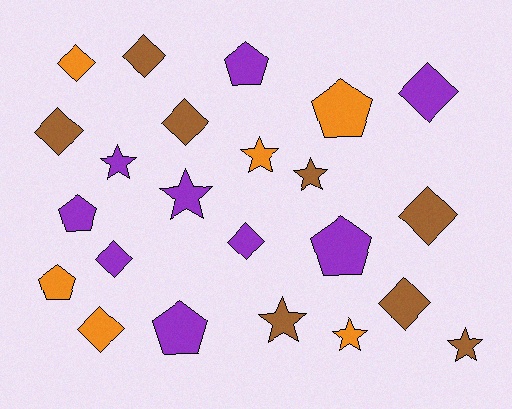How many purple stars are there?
There are 2 purple stars.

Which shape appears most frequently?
Diamond, with 10 objects.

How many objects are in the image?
There are 23 objects.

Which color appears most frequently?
Purple, with 9 objects.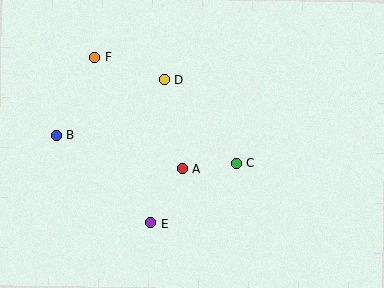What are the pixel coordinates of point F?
Point F is at (95, 57).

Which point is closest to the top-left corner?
Point F is closest to the top-left corner.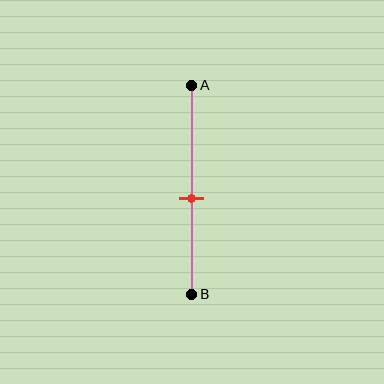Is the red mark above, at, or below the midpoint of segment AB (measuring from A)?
The red mark is below the midpoint of segment AB.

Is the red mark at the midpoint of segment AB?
No, the mark is at about 55% from A, not at the 50% midpoint.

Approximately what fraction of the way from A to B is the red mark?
The red mark is approximately 55% of the way from A to B.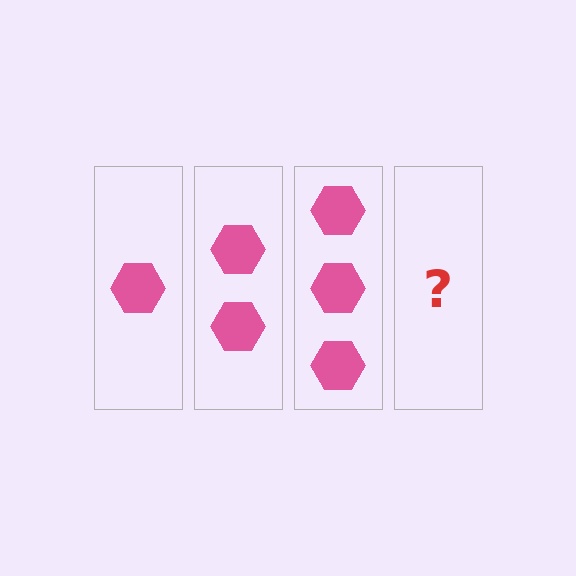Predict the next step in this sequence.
The next step is 4 hexagons.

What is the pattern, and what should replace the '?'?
The pattern is that each step adds one more hexagon. The '?' should be 4 hexagons.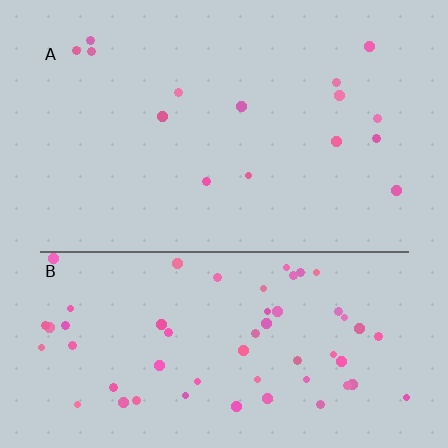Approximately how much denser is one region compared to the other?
Approximately 3.9× — region B over region A.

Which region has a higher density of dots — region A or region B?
B (the bottom).